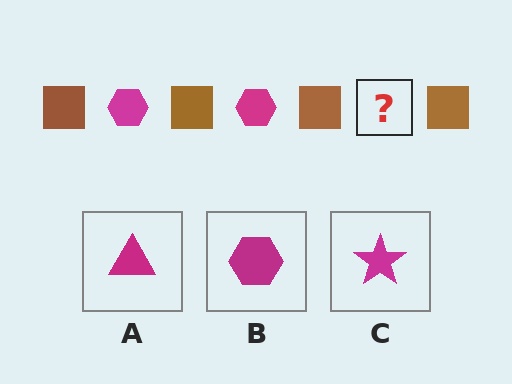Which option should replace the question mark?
Option B.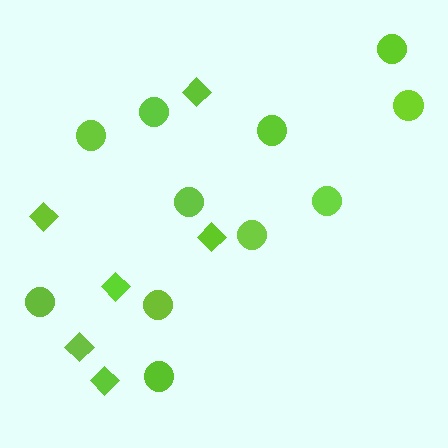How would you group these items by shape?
There are 2 groups: one group of circles (11) and one group of diamonds (6).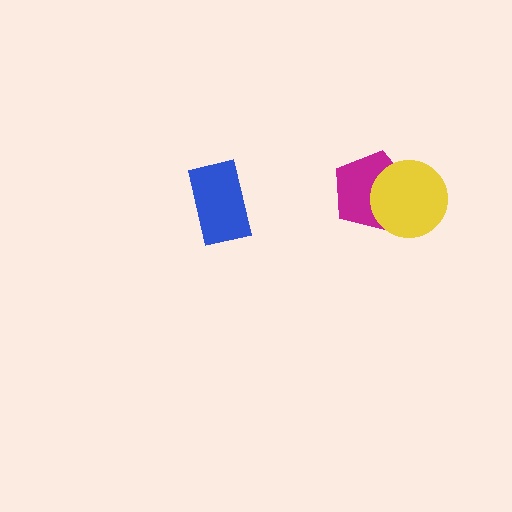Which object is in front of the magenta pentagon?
The yellow circle is in front of the magenta pentagon.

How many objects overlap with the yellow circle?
1 object overlaps with the yellow circle.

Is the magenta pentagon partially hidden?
Yes, it is partially covered by another shape.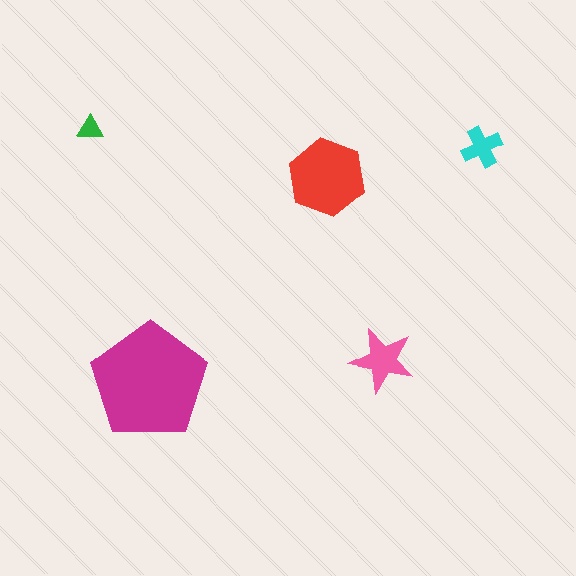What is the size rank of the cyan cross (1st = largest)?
4th.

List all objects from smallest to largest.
The green triangle, the cyan cross, the pink star, the red hexagon, the magenta pentagon.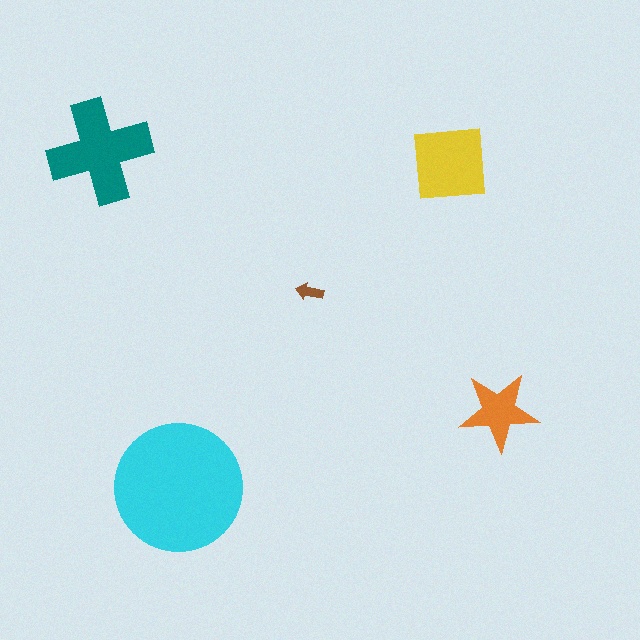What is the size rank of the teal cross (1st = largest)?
2nd.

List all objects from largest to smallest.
The cyan circle, the teal cross, the yellow square, the orange star, the brown arrow.